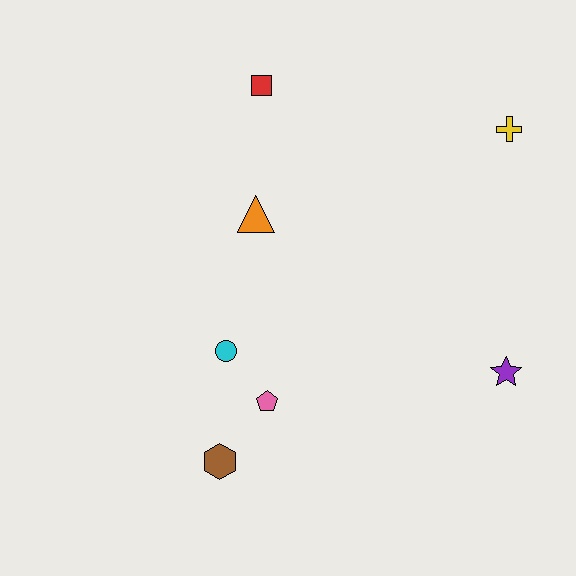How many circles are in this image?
There is 1 circle.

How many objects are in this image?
There are 7 objects.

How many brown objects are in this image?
There is 1 brown object.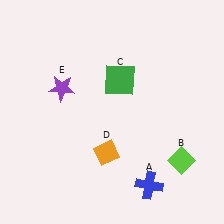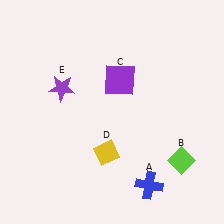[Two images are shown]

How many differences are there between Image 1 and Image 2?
There are 2 differences between the two images.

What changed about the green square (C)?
In Image 1, C is green. In Image 2, it changed to purple.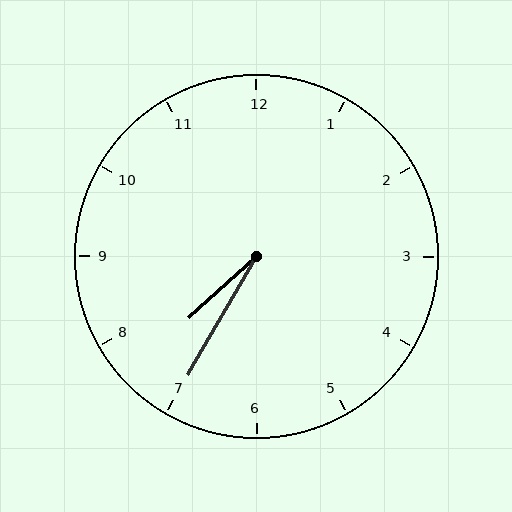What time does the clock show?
7:35.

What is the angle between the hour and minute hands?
Approximately 18 degrees.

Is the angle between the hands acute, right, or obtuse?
It is acute.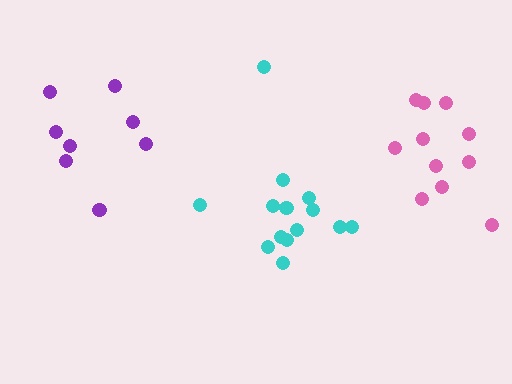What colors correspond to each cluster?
The clusters are colored: cyan, pink, purple.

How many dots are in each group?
Group 1: 14 dots, Group 2: 11 dots, Group 3: 8 dots (33 total).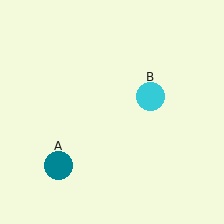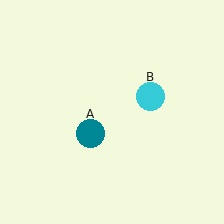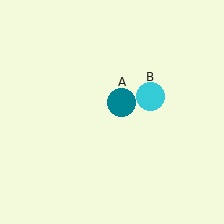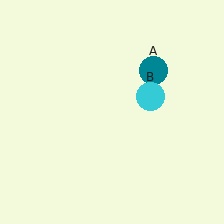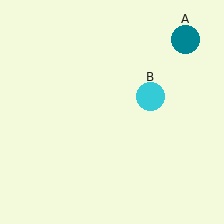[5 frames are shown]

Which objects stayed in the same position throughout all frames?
Cyan circle (object B) remained stationary.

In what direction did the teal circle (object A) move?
The teal circle (object A) moved up and to the right.